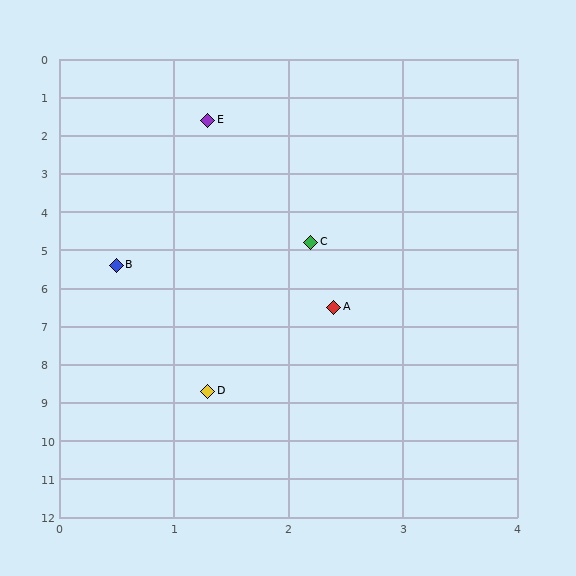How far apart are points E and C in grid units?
Points E and C are about 3.3 grid units apart.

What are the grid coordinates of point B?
Point B is at approximately (0.5, 5.4).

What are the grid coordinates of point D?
Point D is at approximately (1.3, 8.7).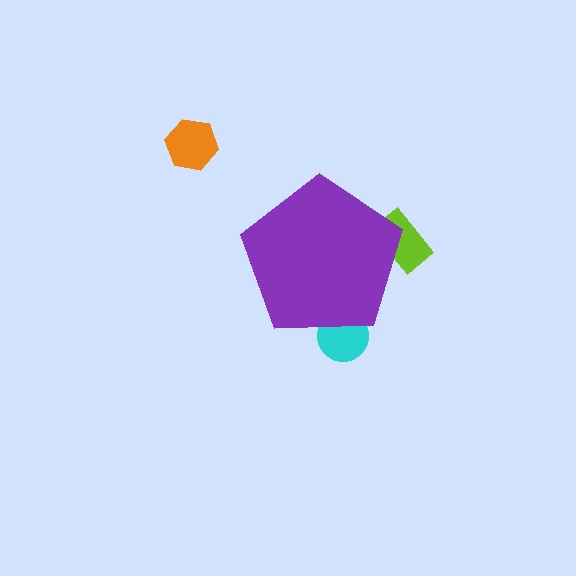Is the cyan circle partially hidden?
Yes, the cyan circle is partially hidden behind the purple pentagon.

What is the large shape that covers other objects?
A purple pentagon.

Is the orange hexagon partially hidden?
No, the orange hexagon is fully visible.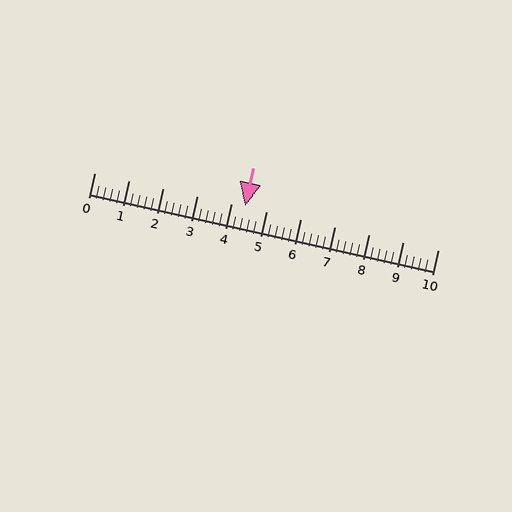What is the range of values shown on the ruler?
The ruler shows values from 0 to 10.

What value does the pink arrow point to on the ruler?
The pink arrow points to approximately 4.4.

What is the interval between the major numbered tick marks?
The major tick marks are spaced 1 units apart.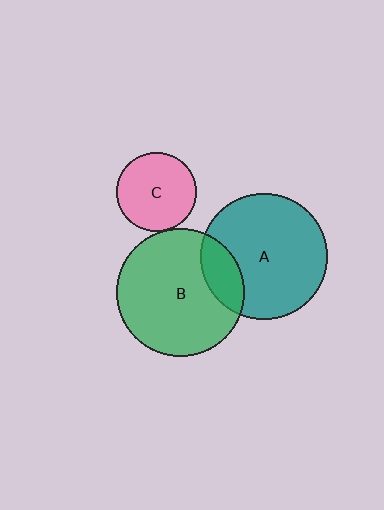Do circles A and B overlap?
Yes.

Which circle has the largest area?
Circle B (green).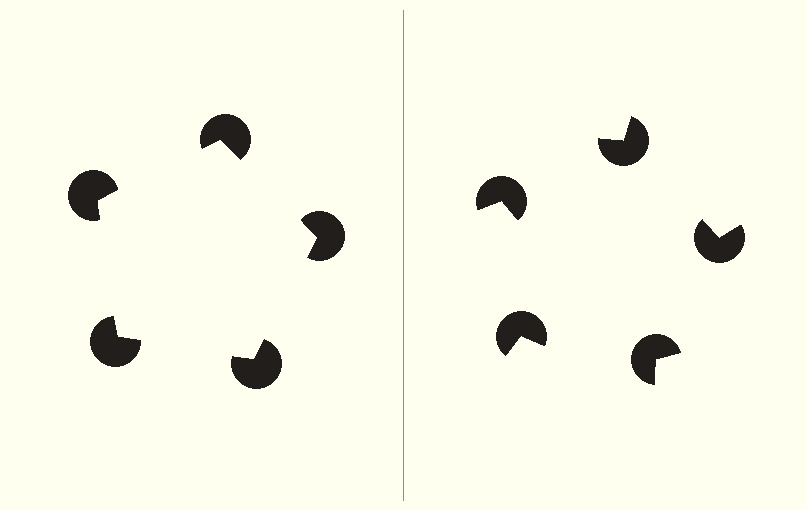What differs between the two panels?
The pac-man discs are positioned identically on both sides; only the wedge orientations differ. On the left they align to a pentagon; on the right they are misaligned.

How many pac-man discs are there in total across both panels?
10 — 5 on each side.